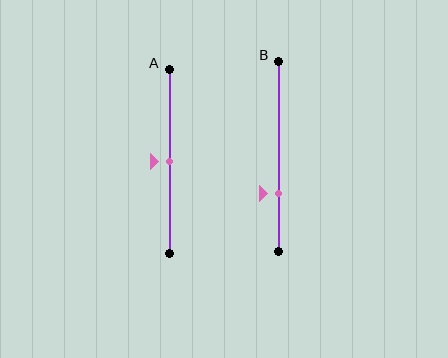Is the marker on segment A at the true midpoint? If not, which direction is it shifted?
Yes, the marker on segment A is at the true midpoint.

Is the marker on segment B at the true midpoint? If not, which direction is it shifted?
No, the marker on segment B is shifted downward by about 19% of the segment length.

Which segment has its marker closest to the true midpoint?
Segment A has its marker closest to the true midpoint.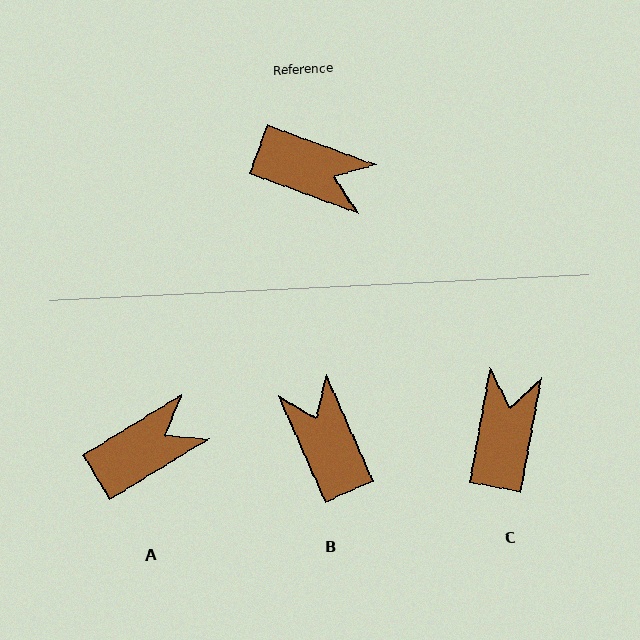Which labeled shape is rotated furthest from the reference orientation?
B, about 134 degrees away.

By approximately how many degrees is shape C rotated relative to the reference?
Approximately 99 degrees counter-clockwise.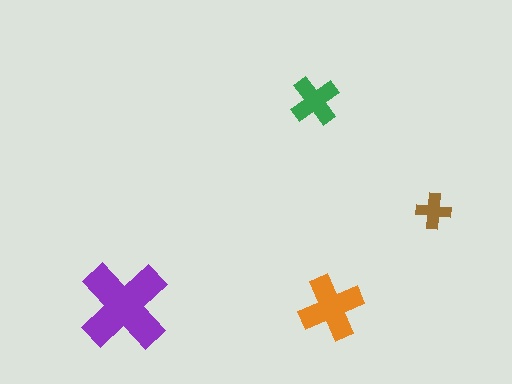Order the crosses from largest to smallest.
the purple one, the orange one, the green one, the brown one.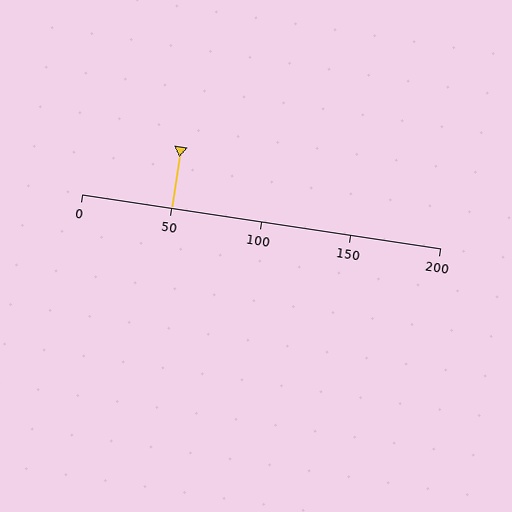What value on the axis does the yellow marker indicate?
The marker indicates approximately 50.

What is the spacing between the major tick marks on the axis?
The major ticks are spaced 50 apart.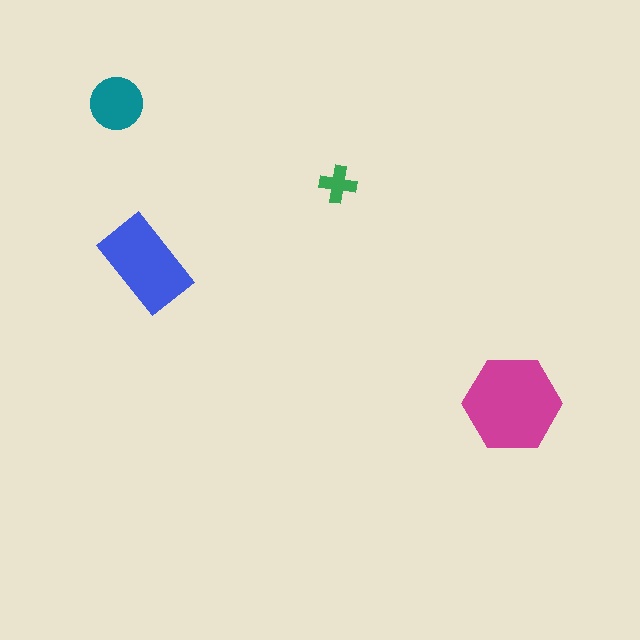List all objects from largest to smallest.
The magenta hexagon, the blue rectangle, the teal circle, the green cross.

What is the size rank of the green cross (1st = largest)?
4th.